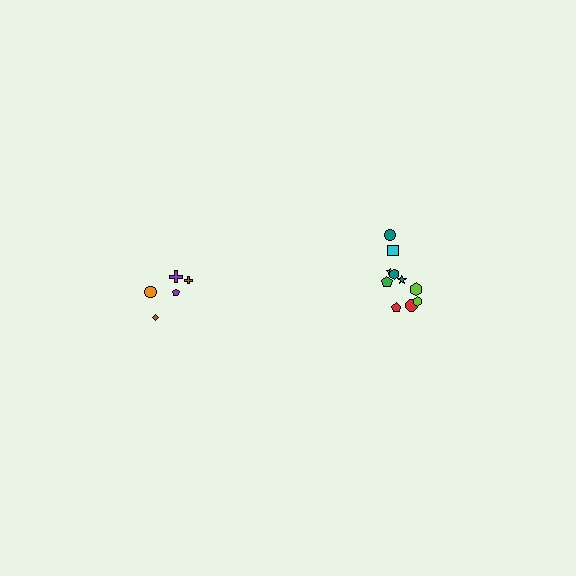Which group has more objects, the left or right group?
The right group.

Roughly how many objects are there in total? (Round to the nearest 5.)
Roughly 15 objects in total.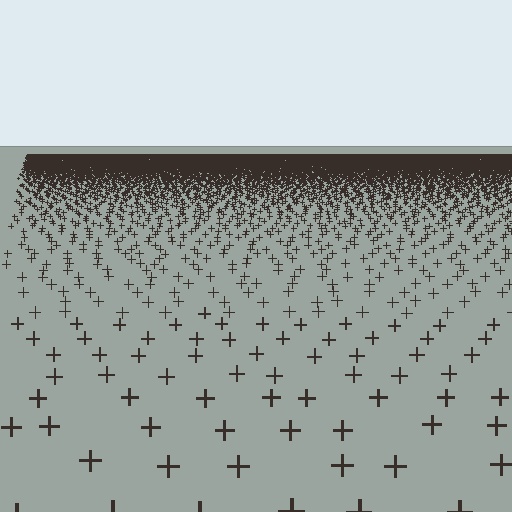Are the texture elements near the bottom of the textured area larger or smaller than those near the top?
Larger. Near the bottom, elements are closer to the viewer and appear at a bigger on-screen size.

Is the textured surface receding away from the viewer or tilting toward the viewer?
The surface is receding away from the viewer. Texture elements get smaller and denser toward the top.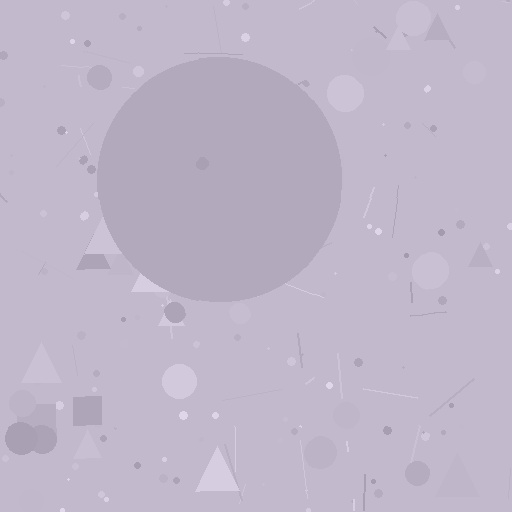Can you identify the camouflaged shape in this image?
The camouflaged shape is a circle.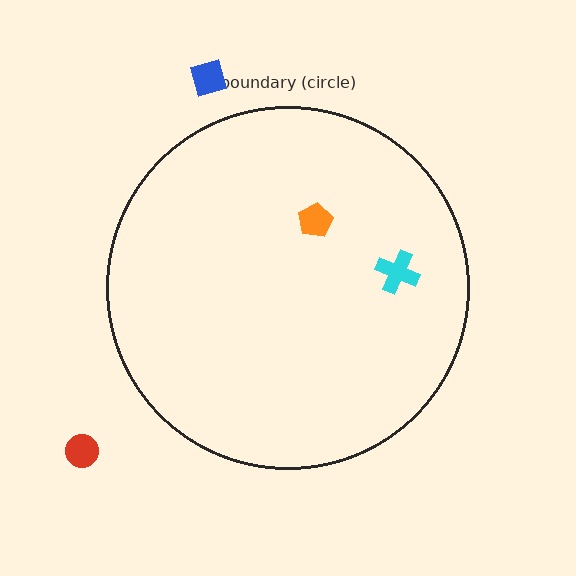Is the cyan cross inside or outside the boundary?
Inside.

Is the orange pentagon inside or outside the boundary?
Inside.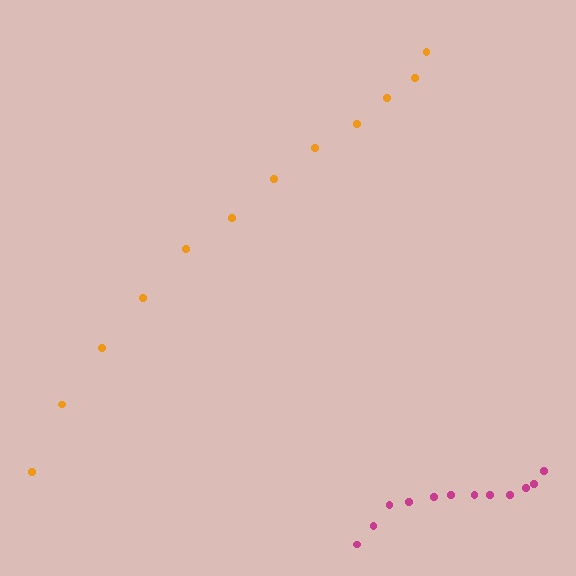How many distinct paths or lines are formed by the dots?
There are 2 distinct paths.